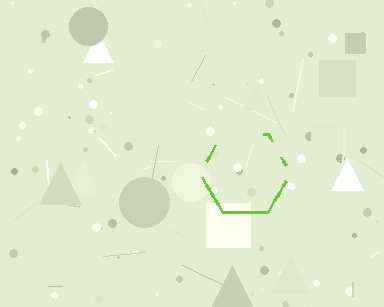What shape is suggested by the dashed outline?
The dashed outline suggests a hexagon.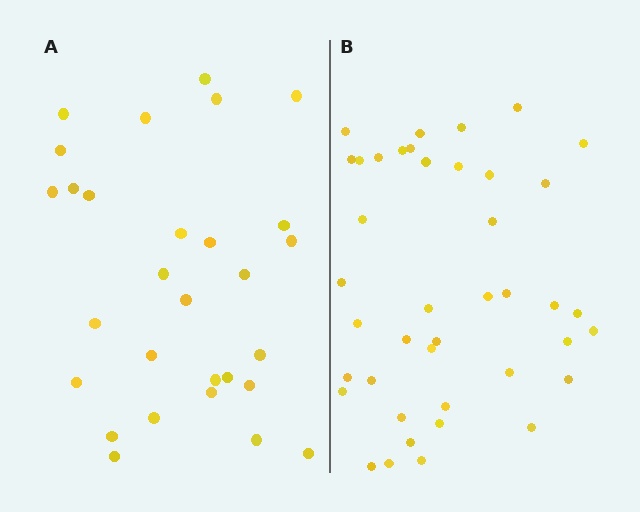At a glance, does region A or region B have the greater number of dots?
Region B (the right region) has more dots.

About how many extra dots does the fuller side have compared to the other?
Region B has roughly 12 or so more dots than region A.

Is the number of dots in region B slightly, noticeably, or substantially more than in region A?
Region B has noticeably more, but not dramatically so. The ratio is roughly 1.4 to 1.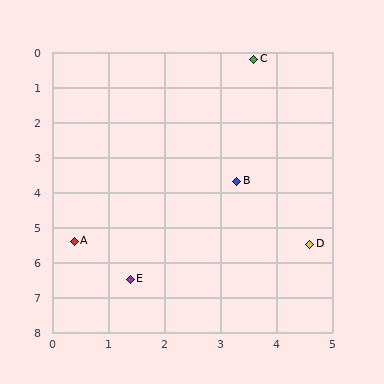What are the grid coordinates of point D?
Point D is at approximately (4.6, 5.5).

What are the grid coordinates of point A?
Point A is at approximately (0.4, 5.4).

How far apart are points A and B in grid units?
Points A and B are about 3.4 grid units apart.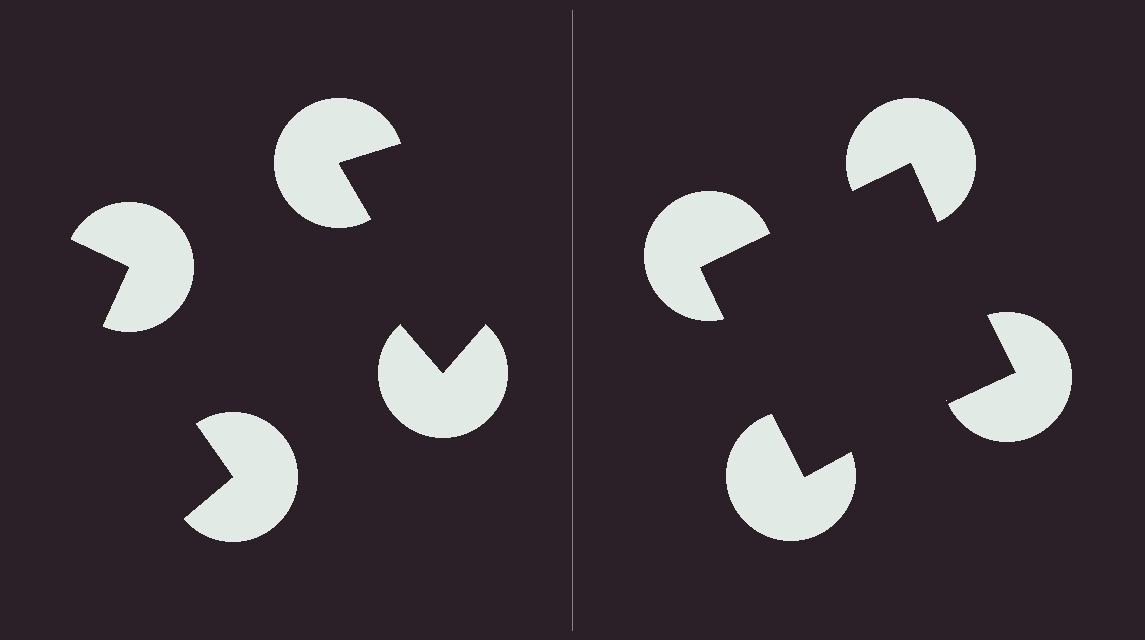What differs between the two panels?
The pac-man discs are positioned identically on both sides; only the wedge orientations differ. On the right they align to a square; on the left they are misaligned.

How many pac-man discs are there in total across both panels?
8 — 4 on each side.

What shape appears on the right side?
An illusory square.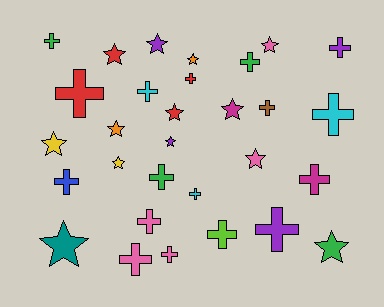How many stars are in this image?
There are 13 stars.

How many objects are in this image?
There are 30 objects.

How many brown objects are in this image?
There is 1 brown object.